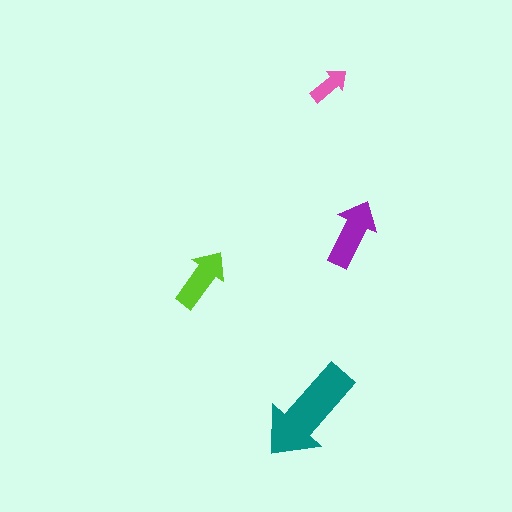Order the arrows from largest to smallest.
the teal one, the purple one, the lime one, the pink one.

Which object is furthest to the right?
The purple arrow is rightmost.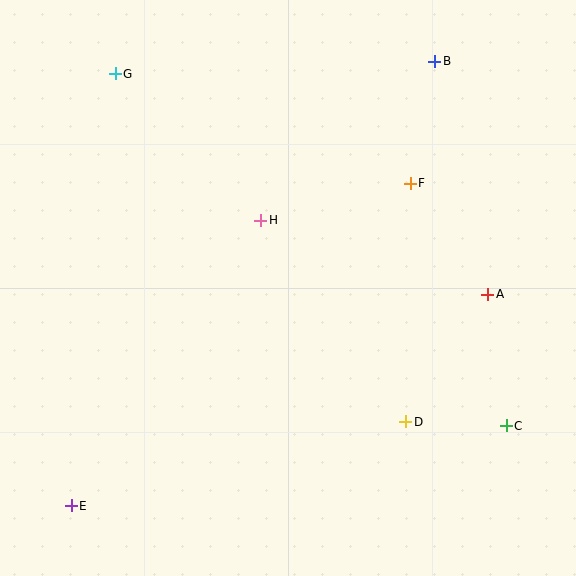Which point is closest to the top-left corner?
Point G is closest to the top-left corner.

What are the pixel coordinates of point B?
Point B is at (435, 61).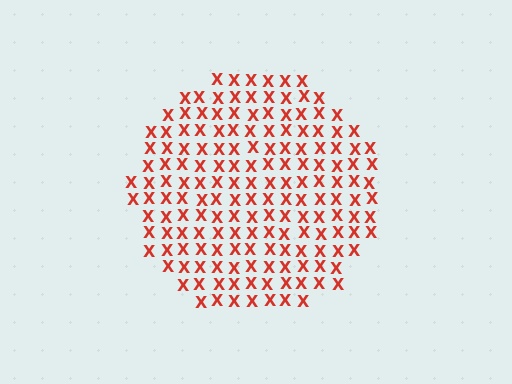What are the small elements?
The small elements are letter X's.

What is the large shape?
The large shape is a circle.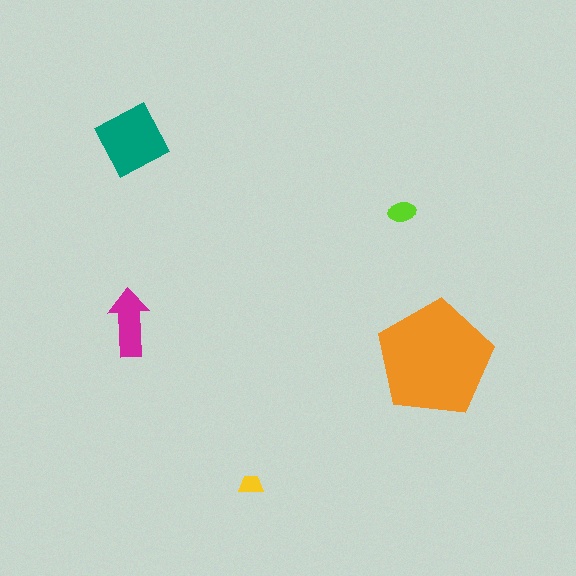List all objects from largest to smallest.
The orange pentagon, the teal square, the magenta arrow, the lime ellipse, the yellow trapezoid.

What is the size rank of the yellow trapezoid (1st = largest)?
5th.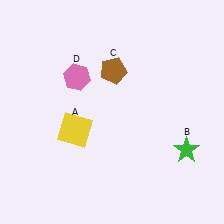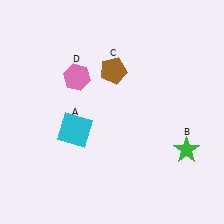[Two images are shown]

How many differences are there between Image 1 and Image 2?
There is 1 difference between the two images.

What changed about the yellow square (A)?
In Image 1, A is yellow. In Image 2, it changed to cyan.